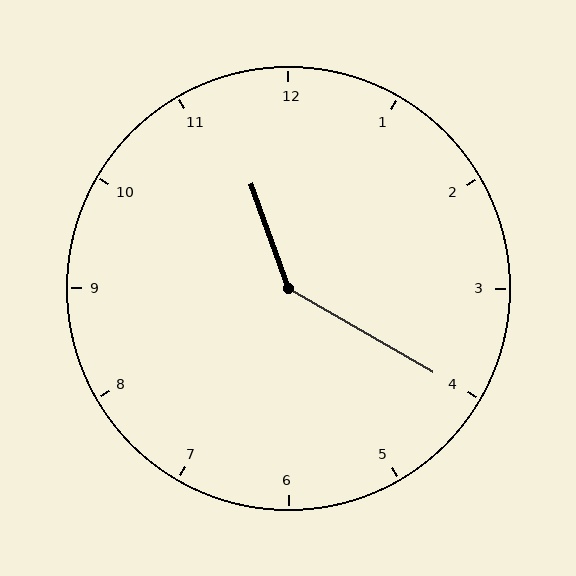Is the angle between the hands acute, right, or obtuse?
It is obtuse.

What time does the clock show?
11:20.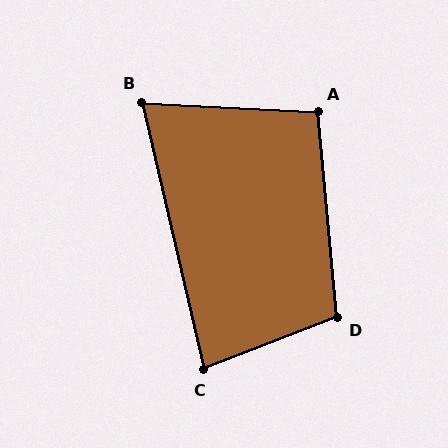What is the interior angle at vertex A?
Approximately 98 degrees (obtuse).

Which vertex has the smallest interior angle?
B, at approximately 74 degrees.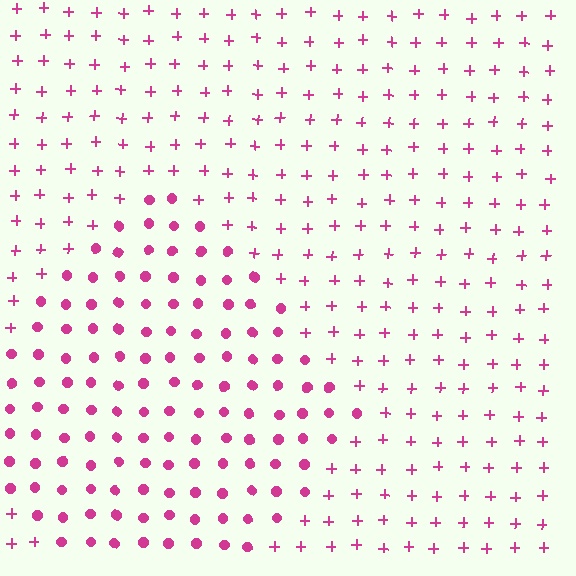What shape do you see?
I see a diamond.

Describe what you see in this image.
The image is filled with small magenta elements arranged in a uniform grid. A diamond-shaped region contains circles, while the surrounding area contains plus signs. The boundary is defined purely by the change in element shape.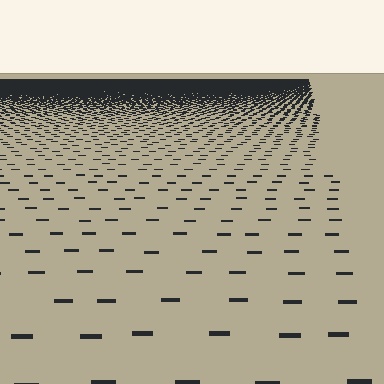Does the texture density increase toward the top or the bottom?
Density increases toward the top.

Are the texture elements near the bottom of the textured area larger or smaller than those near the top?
Larger. Near the bottom, elements are closer to the viewer and appear at a bigger on-screen size.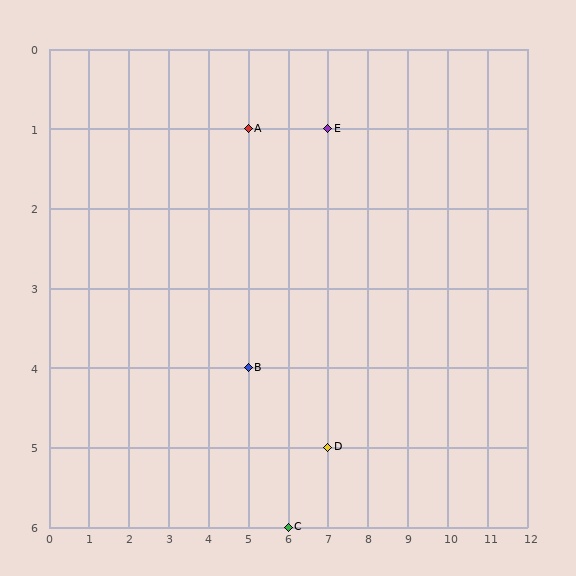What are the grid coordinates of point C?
Point C is at grid coordinates (6, 6).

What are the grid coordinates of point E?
Point E is at grid coordinates (7, 1).